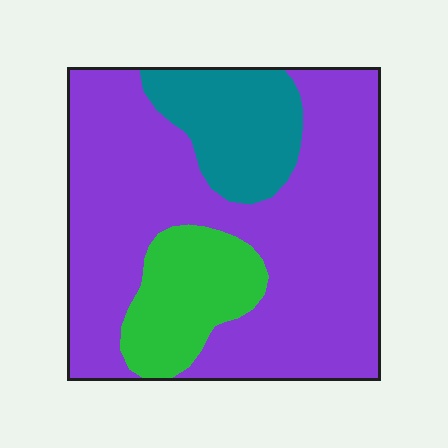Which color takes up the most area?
Purple, at roughly 70%.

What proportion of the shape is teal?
Teal covers 16% of the shape.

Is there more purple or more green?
Purple.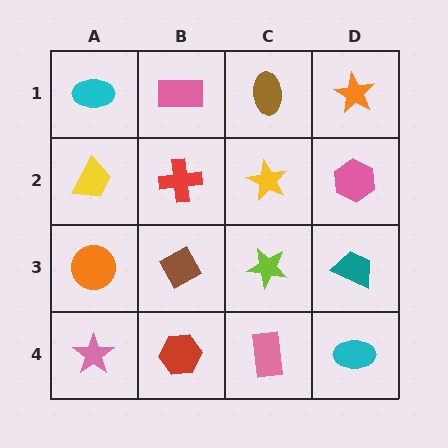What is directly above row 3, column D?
A pink hexagon.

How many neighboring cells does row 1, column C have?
3.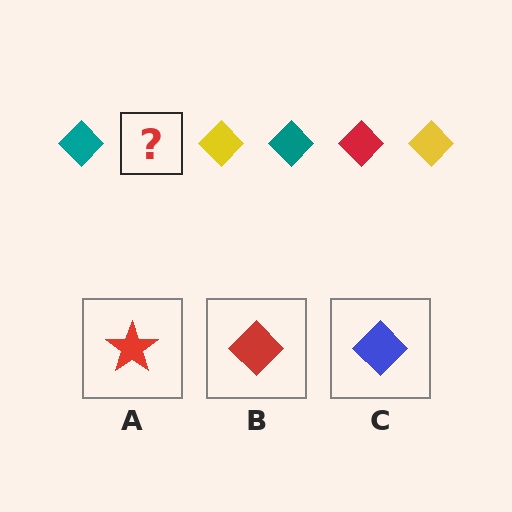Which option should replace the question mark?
Option B.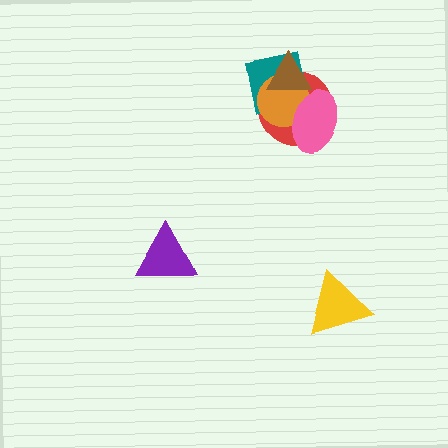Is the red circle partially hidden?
Yes, it is partially covered by another shape.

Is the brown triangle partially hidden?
Yes, it is partially covered by another shape.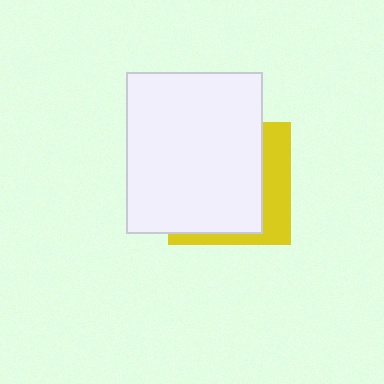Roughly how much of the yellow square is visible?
A small part of it is visible (roughly 30%).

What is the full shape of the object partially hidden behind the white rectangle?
The partially hidden object is a yellow square.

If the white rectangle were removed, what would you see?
You would see the complete yellow square.